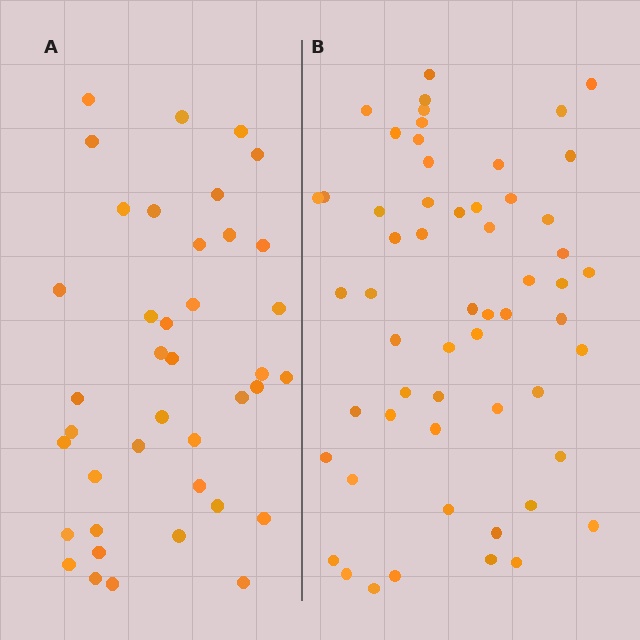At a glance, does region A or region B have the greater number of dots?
Region B (the right region) has more dots.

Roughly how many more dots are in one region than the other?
Region B has approximately 15 more dots than region A.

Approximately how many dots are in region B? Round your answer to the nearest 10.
About 60 dots. (The exact count is 57, which rounds to 60.)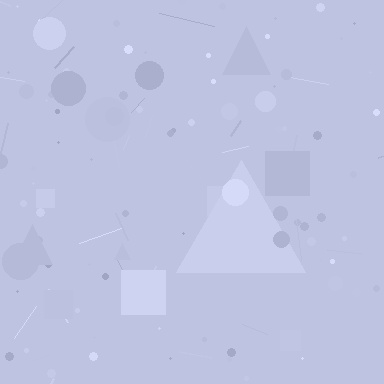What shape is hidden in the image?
A triangle is hidden in the image.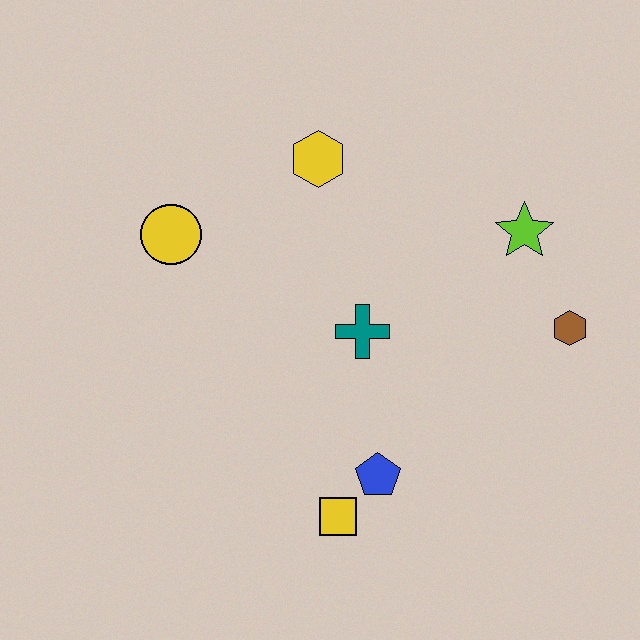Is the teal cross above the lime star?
No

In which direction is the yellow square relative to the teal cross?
The yellow square is below the teal cross.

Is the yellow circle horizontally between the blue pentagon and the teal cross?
No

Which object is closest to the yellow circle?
The yellow hexagon is closest to the yellow circle.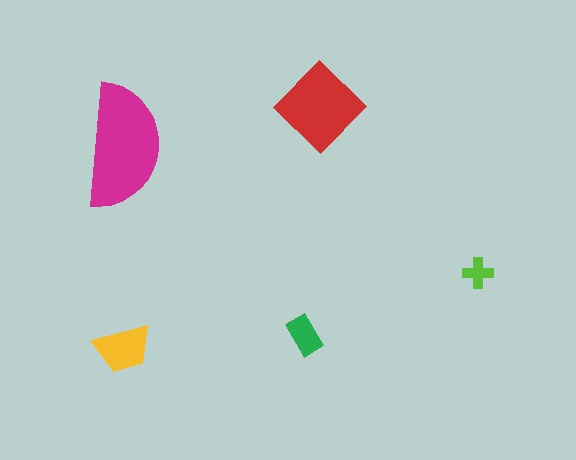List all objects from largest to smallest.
The magenta semicircle, the red diamond, the yellow trapezoid, the green rectangle, the lime cross.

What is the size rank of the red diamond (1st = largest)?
2nd.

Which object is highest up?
The red diamond is topmost.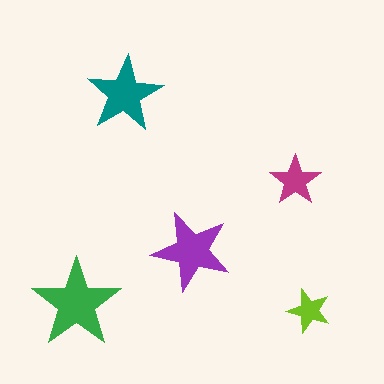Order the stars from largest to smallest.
the green one, the purple one, the teal one, the magenta one, the lime one.